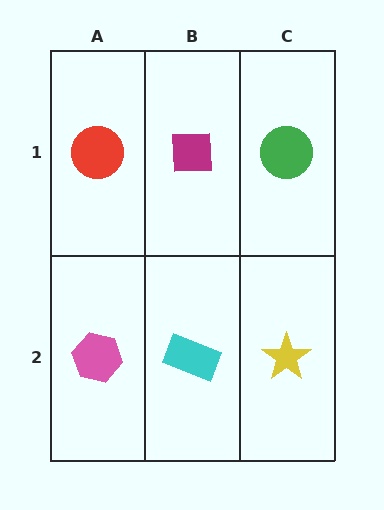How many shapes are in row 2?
3 shapes.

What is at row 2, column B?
A cyan rectangle.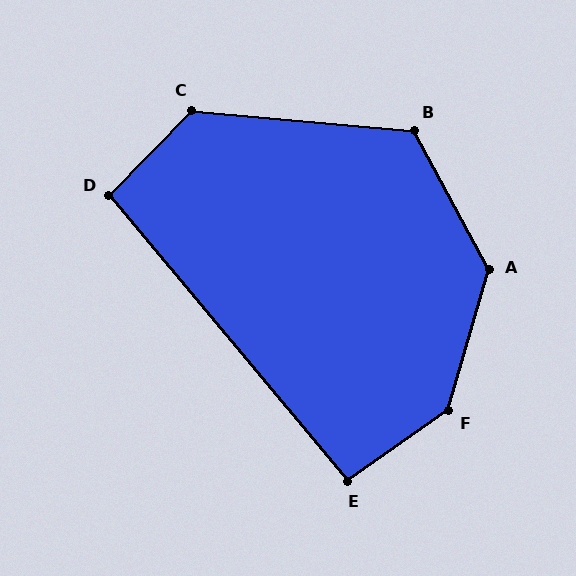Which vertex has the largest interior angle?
F, at approximately 141 degrees.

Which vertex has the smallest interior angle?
E, at approximately 95 degrees.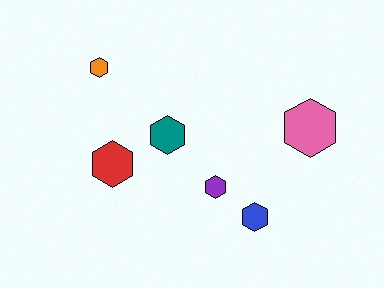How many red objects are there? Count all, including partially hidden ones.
There is 1 red object.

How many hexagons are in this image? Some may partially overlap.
There are 6 hexagons.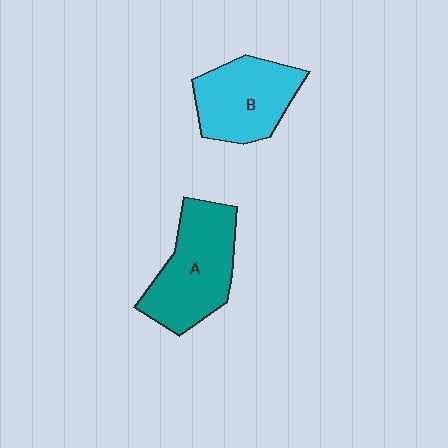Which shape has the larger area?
Shape A (teal).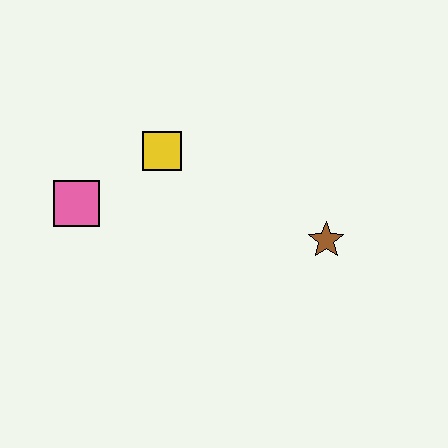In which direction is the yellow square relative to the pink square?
The yellow square is to the right of the pink square.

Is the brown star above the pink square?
No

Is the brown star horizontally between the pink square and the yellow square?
No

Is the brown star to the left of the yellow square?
No